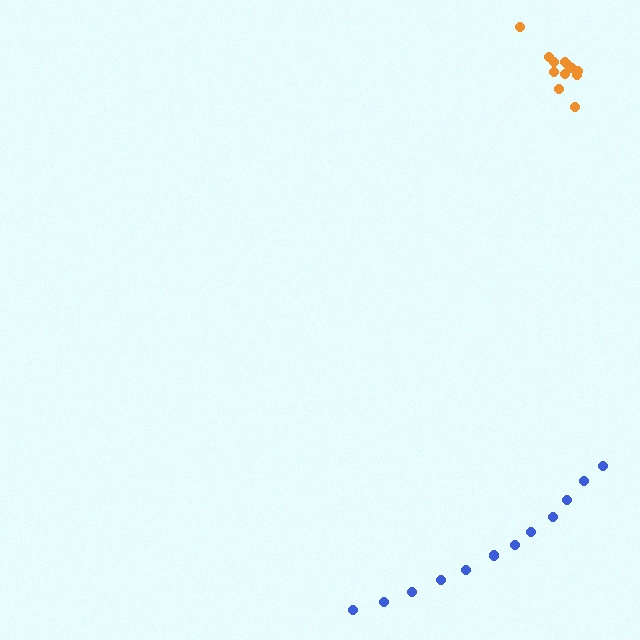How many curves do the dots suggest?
There are 2 distinct paths.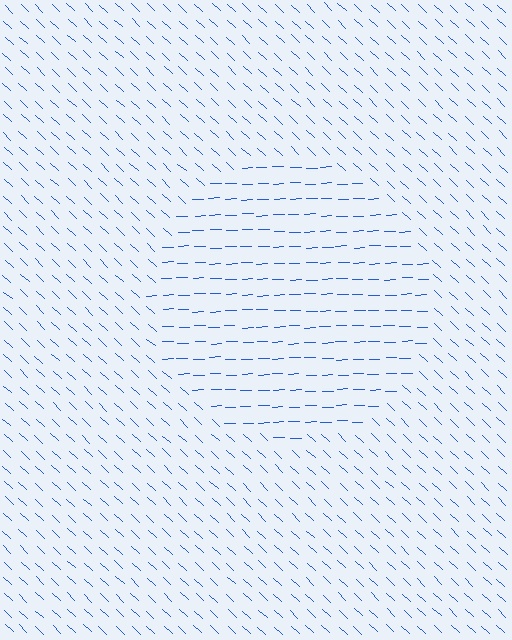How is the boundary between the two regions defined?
The boundary is defined purely by a change in line orientation (approximately 45 degrees difference). All lines are the same color and thickness.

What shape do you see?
I see a circle.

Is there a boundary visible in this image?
Yes, there is a texture boundary formed by a change in line orientation.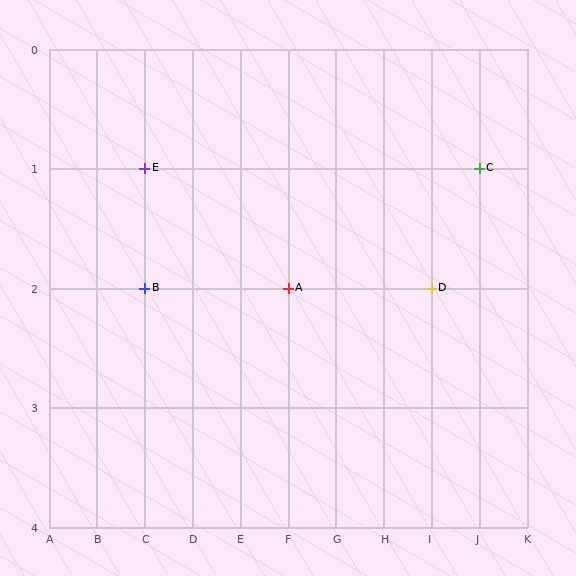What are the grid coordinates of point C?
Point C is at grid coordinates (J, 1).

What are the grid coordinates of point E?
Point E is at grid coordinates (C, 1).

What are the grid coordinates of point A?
Point A is at grid coordinates (F, 2).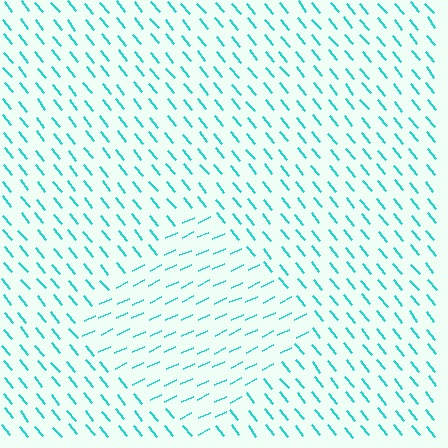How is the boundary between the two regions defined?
The boundary is defined purely by a change in line orientation (approximately 76 degrees difference). All lines are the same color and thickness.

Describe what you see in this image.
The image is filled with small cyan line segments. A diamond region in the image has lines oriented differently from the surrounding lines, creating a visible texture boundary.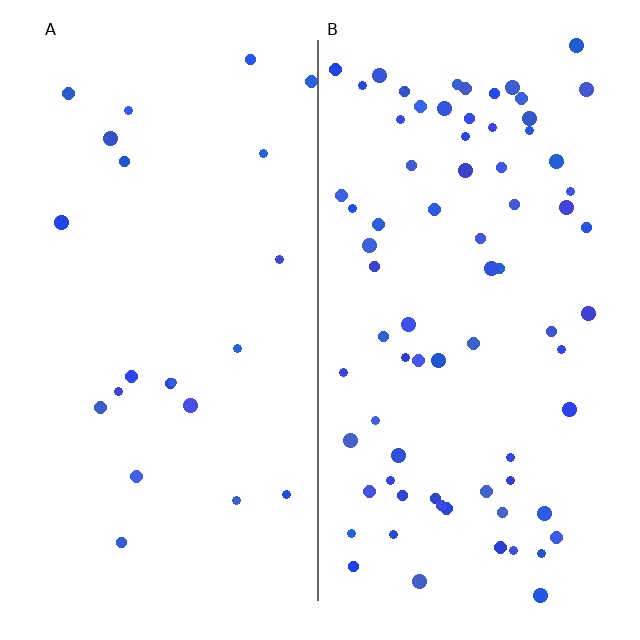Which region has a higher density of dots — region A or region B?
B (the right).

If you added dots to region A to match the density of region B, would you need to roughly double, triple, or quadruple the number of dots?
Approximately triple.